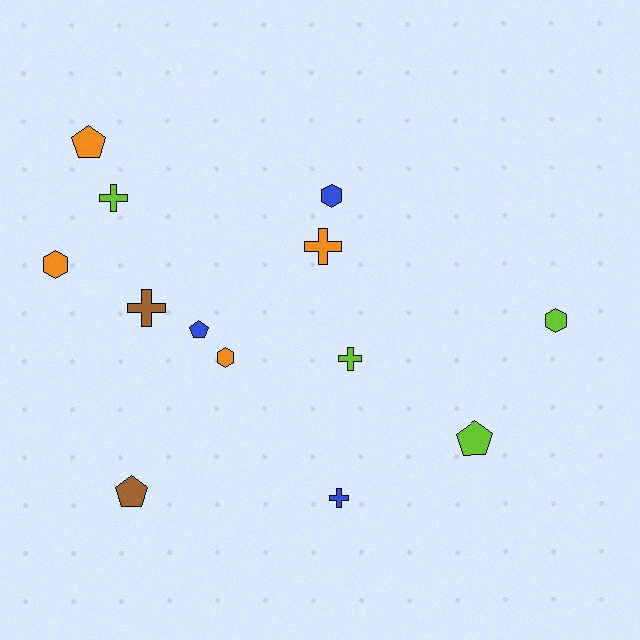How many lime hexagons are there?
There is 1 lime hexagon.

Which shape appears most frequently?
Cross, with 5 objects.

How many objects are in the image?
There are 13 objects.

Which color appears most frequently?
Orange, with 4 objects.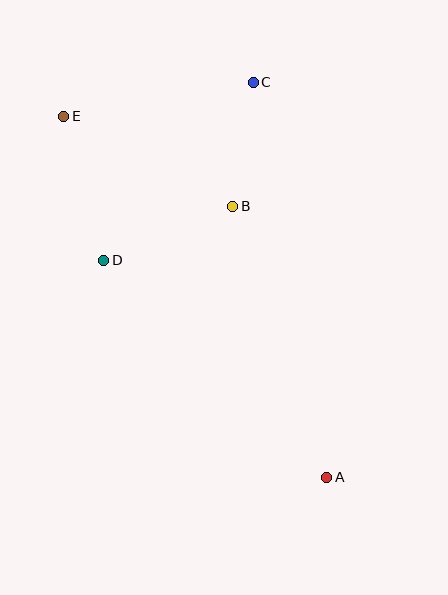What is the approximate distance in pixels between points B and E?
The distance between B and E is approximately 191 pixels.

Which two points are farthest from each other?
Points A and E are farthest from each other.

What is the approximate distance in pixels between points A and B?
The distance between A and B is approximately 287 pixels.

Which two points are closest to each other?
Points B and C are closest to each other.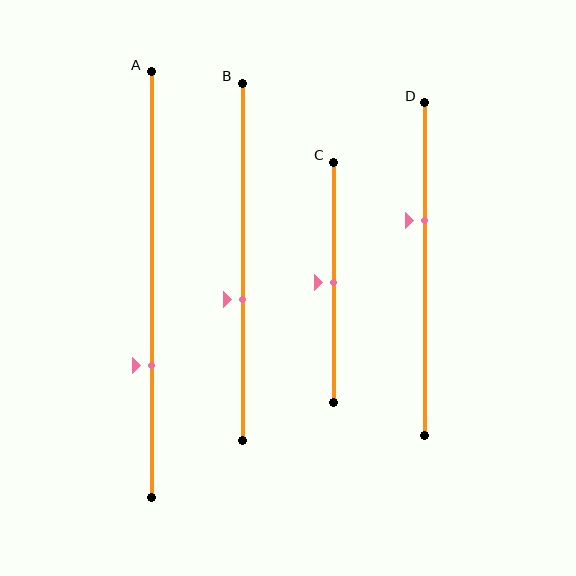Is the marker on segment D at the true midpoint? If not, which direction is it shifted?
No, the marker on segment D is shifted upward by about 14% of the segment length.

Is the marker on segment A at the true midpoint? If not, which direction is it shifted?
No, the marker on segment A is shifted downward by about 19% of the segment length.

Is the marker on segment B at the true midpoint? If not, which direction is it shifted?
No, the marker on segment B is shifted downward by about 11% of the segment length.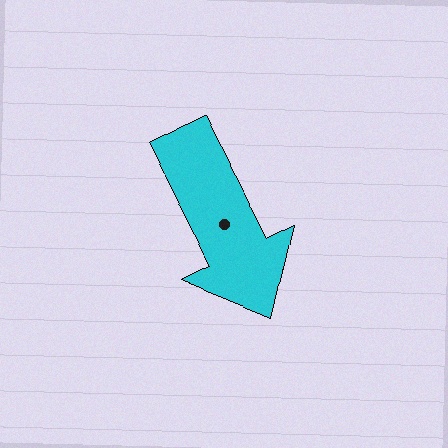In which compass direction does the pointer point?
Southeast.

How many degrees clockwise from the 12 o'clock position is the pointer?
Approximately 153 degrees.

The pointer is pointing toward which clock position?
Roughly 5 o'clock.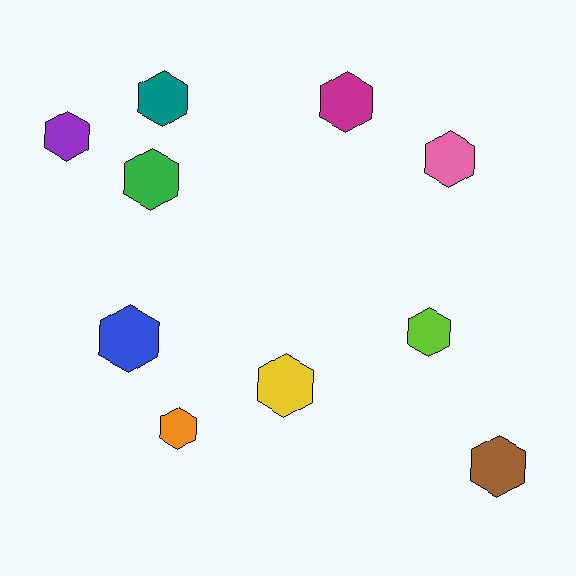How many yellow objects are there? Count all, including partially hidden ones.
There is 1 yellow object.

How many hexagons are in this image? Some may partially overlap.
There are 10 hexagons.